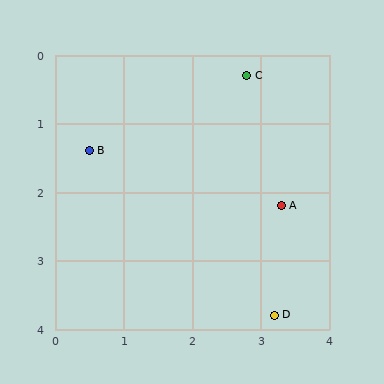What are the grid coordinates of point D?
Point D is at approximately (3.2, 3.8).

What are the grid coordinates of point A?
Point A is at approximately (3.3, 2.2).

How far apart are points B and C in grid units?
Points B and C are about 2.5 grid units apart.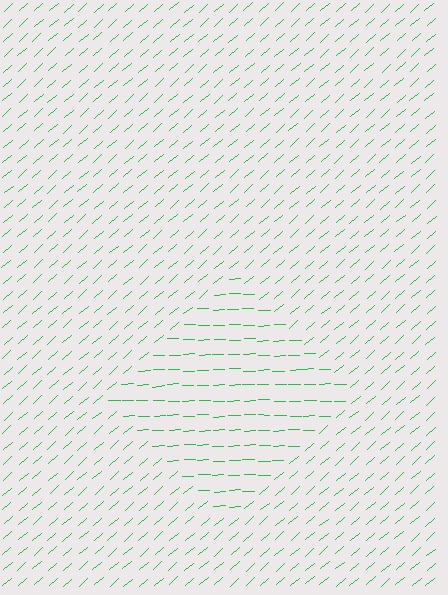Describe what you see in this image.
The image is filled with small green line segments. A diamond region in the image has lines oriented differently from the surrounding lines, creating a visible texture boundary.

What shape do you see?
I see a diamond.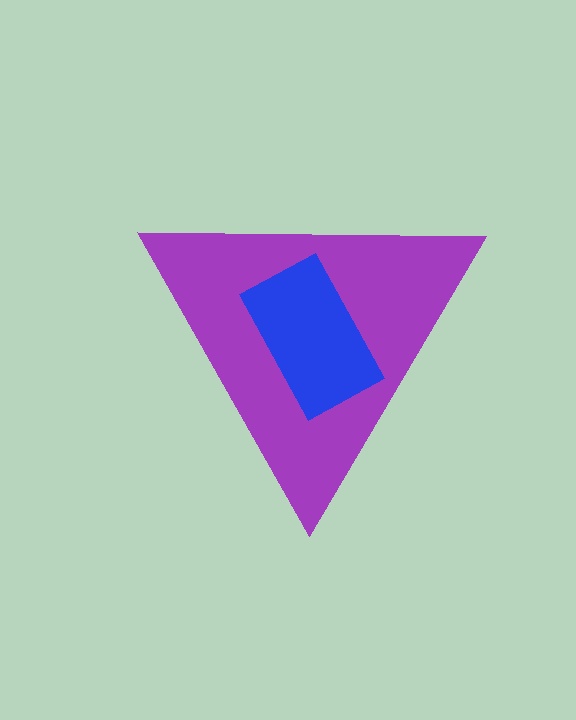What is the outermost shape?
The purple triangle.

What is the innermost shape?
The blue rectangle.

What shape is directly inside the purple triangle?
The blue rectangle.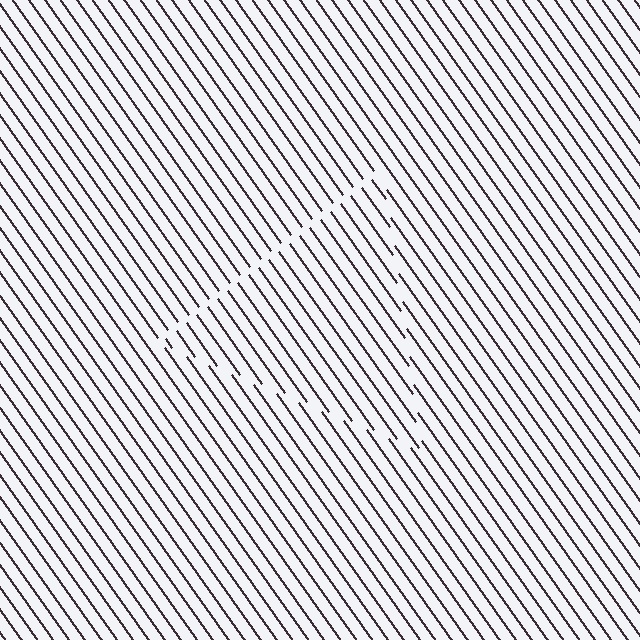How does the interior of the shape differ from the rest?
The interior of the shape contains the same grating, shifted by half a period — the contour is defined by the phase discontinuity where line-ends from the inner and outer gratings abut.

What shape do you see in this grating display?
An illusory triangle. The interior of the shape contains the same grating, shifted by half a period — the contour is defined by the phase discontinuity where line-ends from the inner and outer gratings abut.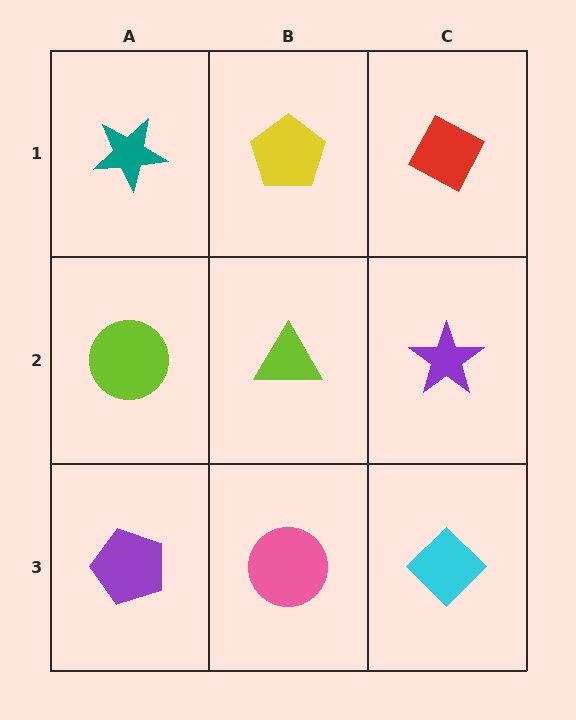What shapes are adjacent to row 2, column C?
A red diamond (row 1, column C), a cyan diamond (row 3, column C), a lime triangle (row 2, column B).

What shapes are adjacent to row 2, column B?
A yellow pentagon (row 1, column B), a pink circle (row 3, column B), a lime circle (row 2, column A), a purple star (row 2, column C).